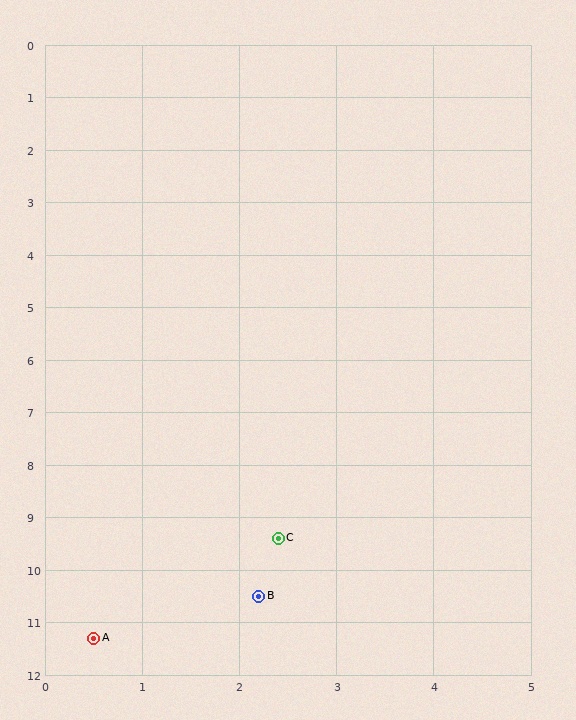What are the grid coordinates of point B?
Point B is at approximately (2.2, 10.5).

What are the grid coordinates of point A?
Point A is at approximately (0.5, 11.3).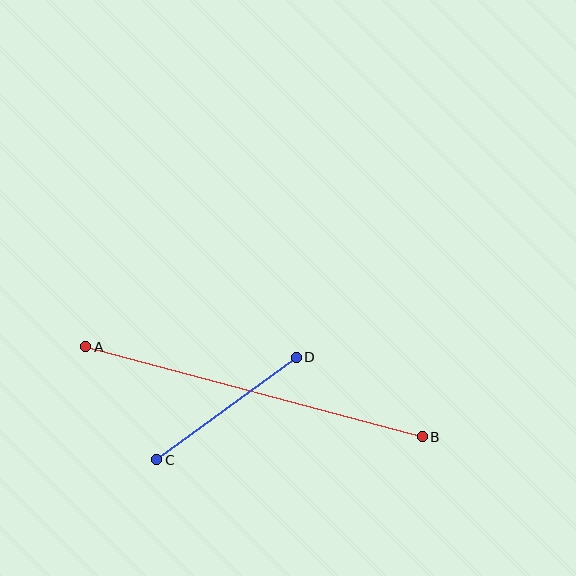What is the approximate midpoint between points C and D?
The midpoint is at approximately (226, 408) pixels.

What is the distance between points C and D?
The distance is approximately 173 pixels.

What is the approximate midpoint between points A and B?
The midpoint is at approximately (254, 392) pixels.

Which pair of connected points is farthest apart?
Points A and B are farthest apart.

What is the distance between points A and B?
The distance is approximately 348 pixels.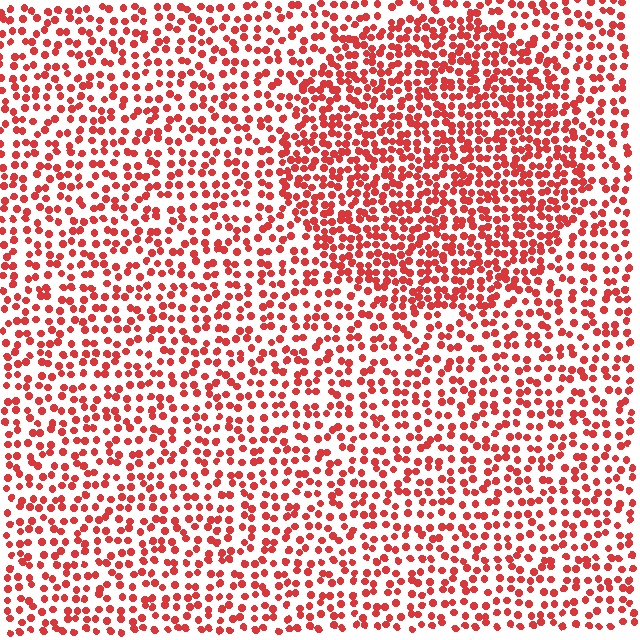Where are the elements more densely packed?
The elements are more densely packed inside the circle boundary.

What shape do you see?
I see a circle.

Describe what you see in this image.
The image contains small red elements arranged at two different densities. A circle-shaped region is visible where the elements are more densely packed than the surrounding area.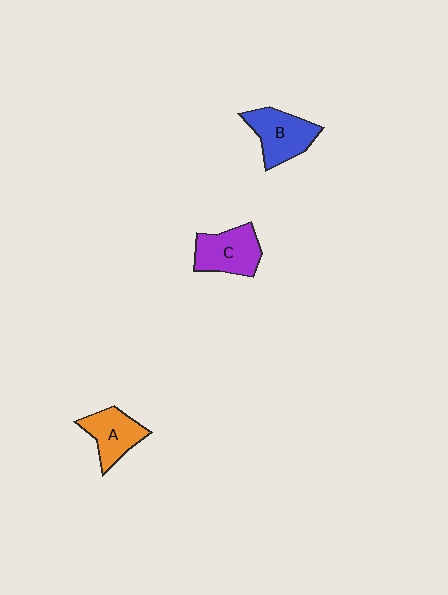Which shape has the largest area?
Shape B (blue).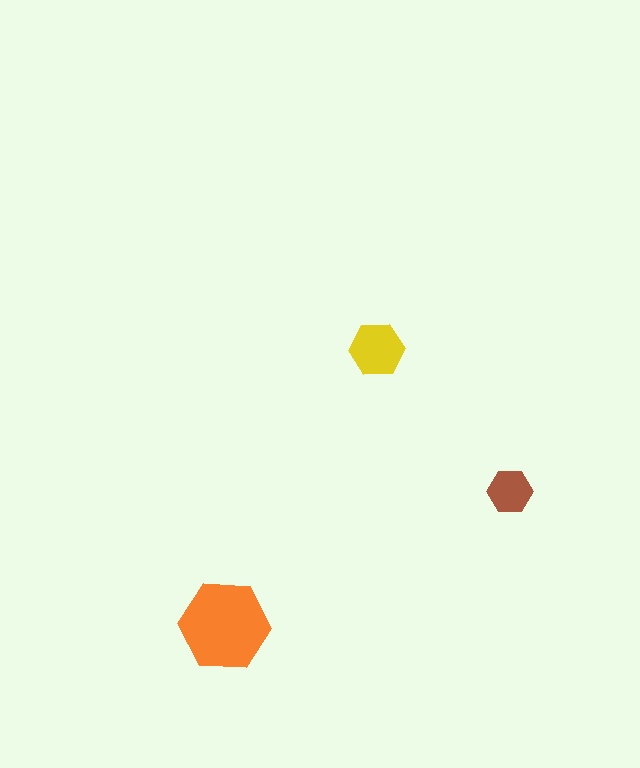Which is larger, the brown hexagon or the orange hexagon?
The orange one.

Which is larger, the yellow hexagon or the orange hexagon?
The orange one.